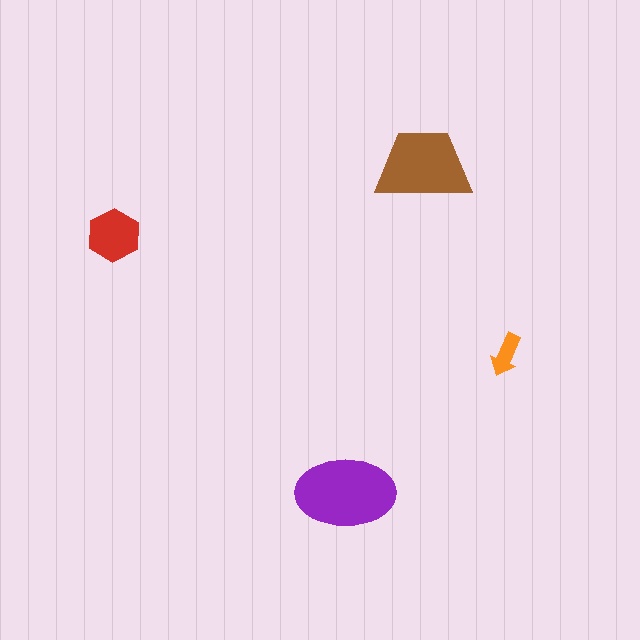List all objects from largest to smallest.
The purple ellipse, the brown trapezoid, the red hexagon, the orange arrow.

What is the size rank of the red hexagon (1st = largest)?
3rd.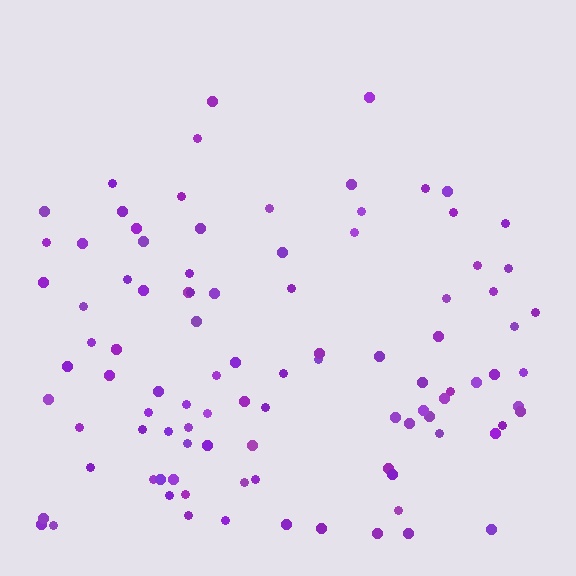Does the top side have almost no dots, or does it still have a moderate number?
Still a moderate number, just noticeably fewer than the bottom.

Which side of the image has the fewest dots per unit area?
The top.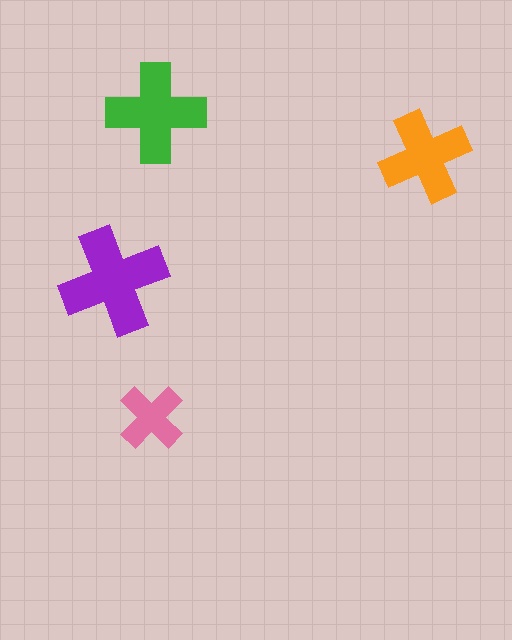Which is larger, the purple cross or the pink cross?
The purple one.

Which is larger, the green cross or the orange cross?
The green one.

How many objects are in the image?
There are 4 objects in the image.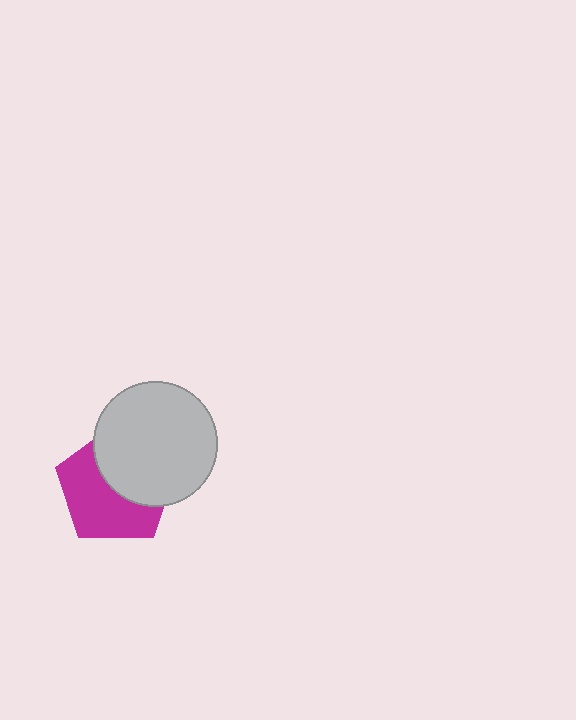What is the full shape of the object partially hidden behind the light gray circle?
The partially hidden object is a magenta pentagon.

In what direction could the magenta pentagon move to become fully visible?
The magenta pentagon could move toward the lower-left. That would shift it out from behind the light gray circle entirely.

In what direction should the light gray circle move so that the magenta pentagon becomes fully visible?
The light gray circle should move toward the upper-right. That is the shortest direction to clear the overlap and leave the magenta pentagon fully visible.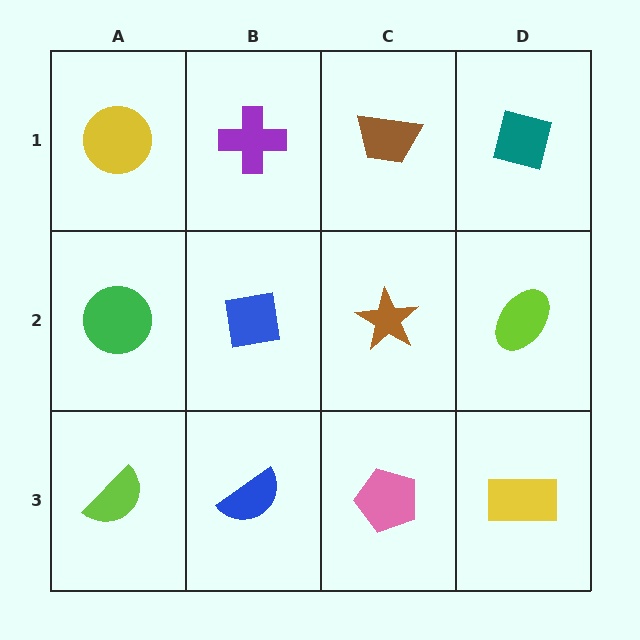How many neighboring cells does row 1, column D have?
2.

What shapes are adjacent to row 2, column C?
A brown trapezoid (row 1, column C), a pink pentagon (row 3, column C), a blue square (row 2, column B), a lime ellipse (row 2, column D).